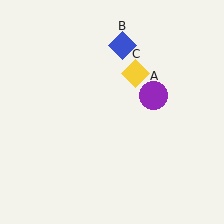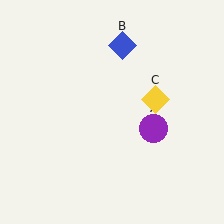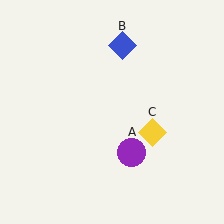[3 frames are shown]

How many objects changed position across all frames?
2 objects changed position: purple circle (object A), yellow diamond (object C).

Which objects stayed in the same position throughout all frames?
Blue diamond (object B) remained stationary.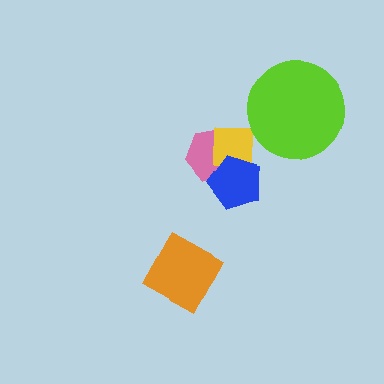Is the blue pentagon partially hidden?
No, no other shape covers it.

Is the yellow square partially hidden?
Yes, it is partially covered by another shape.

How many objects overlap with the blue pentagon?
2 objects overlap with the blue pentagon.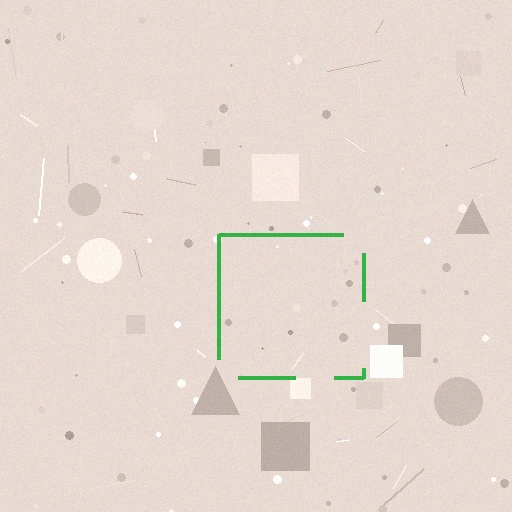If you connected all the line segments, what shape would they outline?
They would outline a square.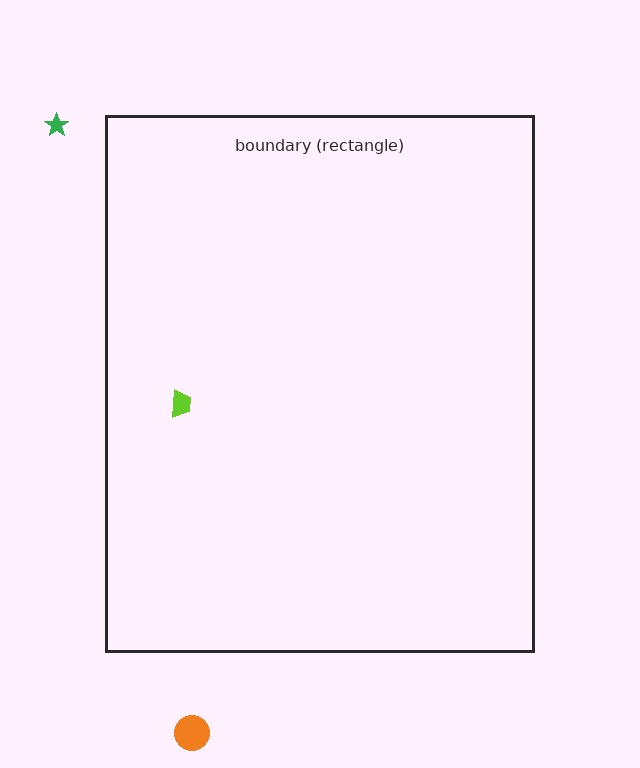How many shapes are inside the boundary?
1 inside, 2 outside.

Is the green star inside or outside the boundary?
Outside.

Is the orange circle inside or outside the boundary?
Outside.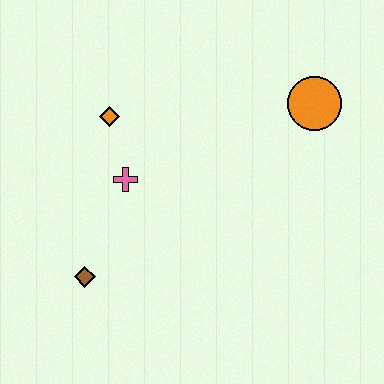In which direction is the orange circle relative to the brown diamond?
The orange circle is to the right of the brown diamond.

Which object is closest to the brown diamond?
The pink cross is closest to the brown diamond.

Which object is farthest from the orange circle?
The brown diamond is farthest from the orange circle.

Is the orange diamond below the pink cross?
No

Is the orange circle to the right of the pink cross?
Yes